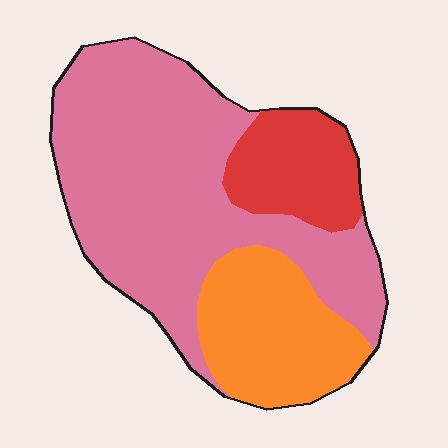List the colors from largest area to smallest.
From largest to smallest: pink, orange, red.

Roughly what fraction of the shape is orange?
Orange takes up about one quarter (1/4) of the shape.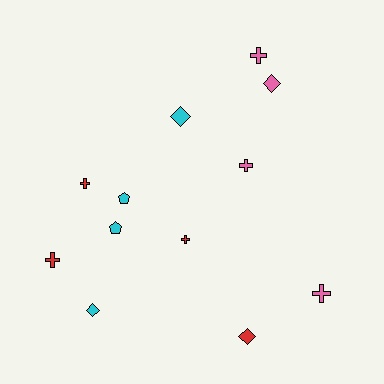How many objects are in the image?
There are 12 objects.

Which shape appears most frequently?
Cross, with 6 objects.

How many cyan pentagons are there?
There are 2 cyan pentagons.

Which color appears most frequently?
Cyan, with 4 objects.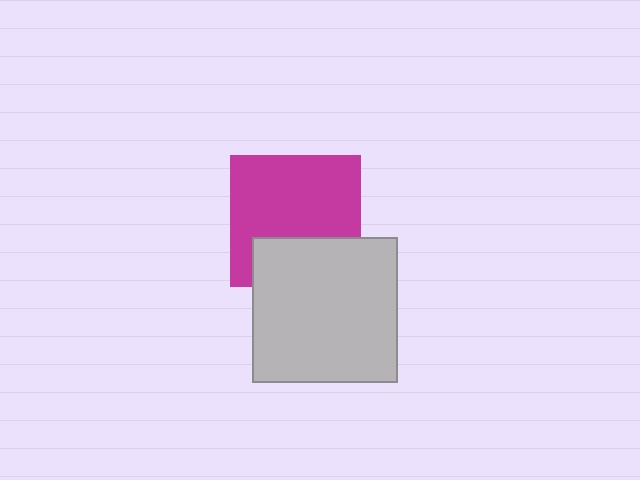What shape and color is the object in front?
The object in front is a light gray square.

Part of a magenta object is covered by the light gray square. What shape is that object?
It is a square.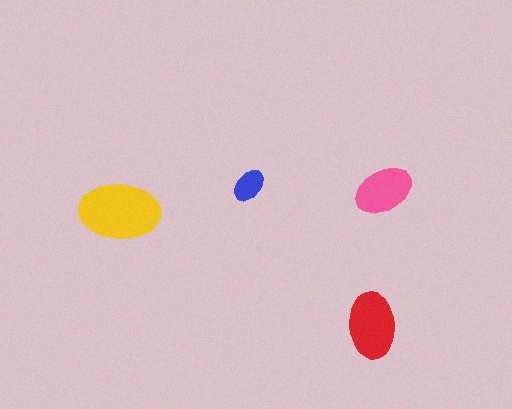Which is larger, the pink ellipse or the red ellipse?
The red one.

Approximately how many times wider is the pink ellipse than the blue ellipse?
About 1.5 times wider.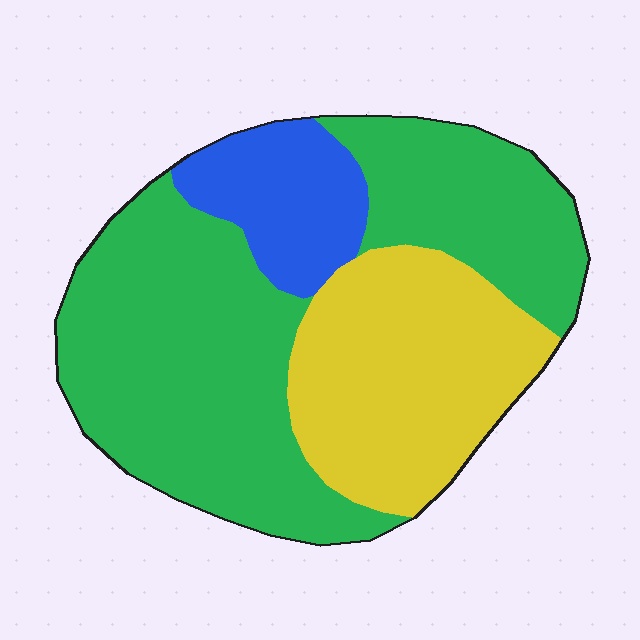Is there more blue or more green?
Green.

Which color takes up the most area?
Green, at roughly 60%.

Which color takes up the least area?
Blue, at roughly 15%.